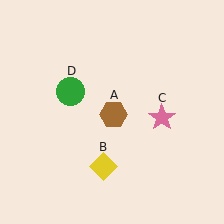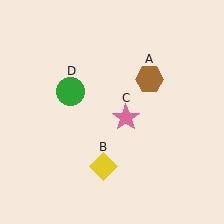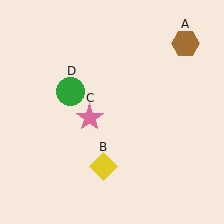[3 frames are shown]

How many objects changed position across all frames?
2 objects changed position: brown hexagon (object A), pink star (object C).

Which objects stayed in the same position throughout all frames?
Yellow diamond (object B) and green circle (object D) remained stationary.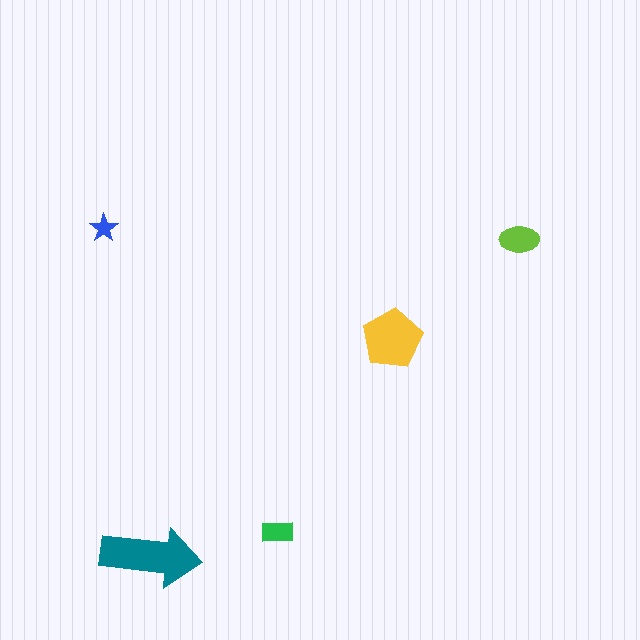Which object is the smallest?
The blue star.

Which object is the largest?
The teal arrow.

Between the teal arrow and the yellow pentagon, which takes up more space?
The teal arrow.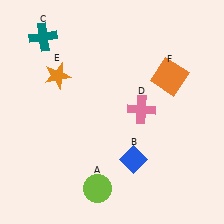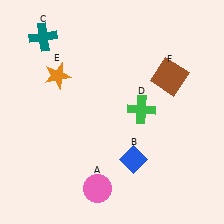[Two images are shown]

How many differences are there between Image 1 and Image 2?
There are 3 differences between the two images.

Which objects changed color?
A changed from lime to pink. D changed from pink to green. F changed from orange to brown.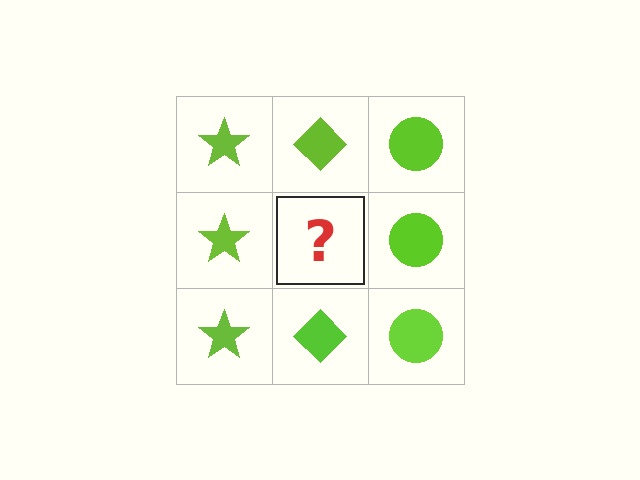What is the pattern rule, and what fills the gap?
The rule is that each column has a consistent shape. The gap should be filled with a lime diamond.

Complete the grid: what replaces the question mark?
The question mark should be replaced with a lime diamond.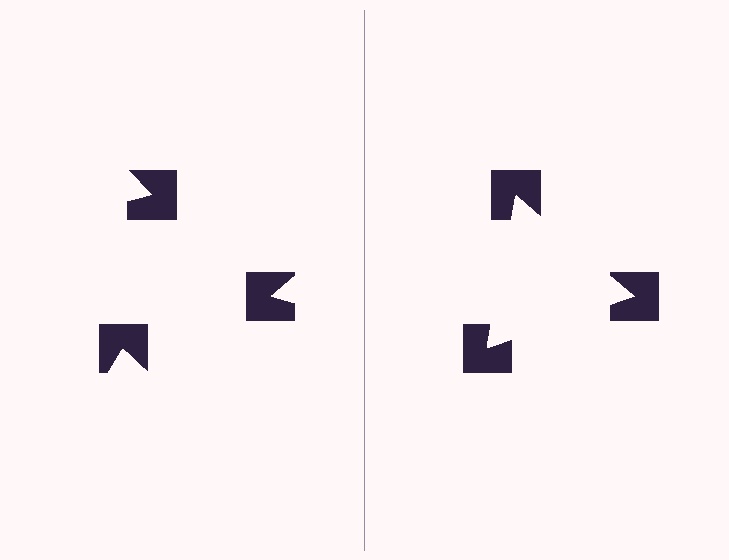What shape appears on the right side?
An illusory triangle.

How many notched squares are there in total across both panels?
6 — 3 on each side.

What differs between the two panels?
The notched squares are positioned identically on both sides; only the wedge orientations differ. On the right they align to a triangle; on the left they are misaligned.